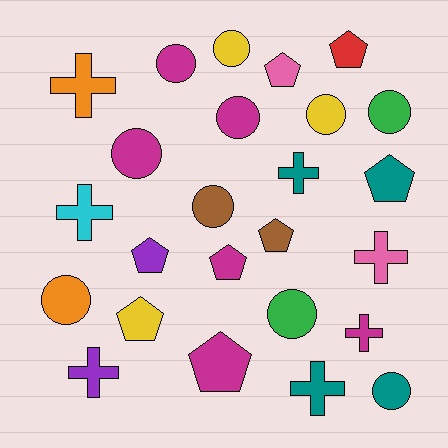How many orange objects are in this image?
There are 2 orange objects.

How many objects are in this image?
There are 25 objects.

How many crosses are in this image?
There are 7 crosses.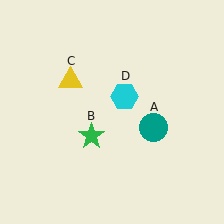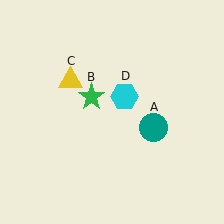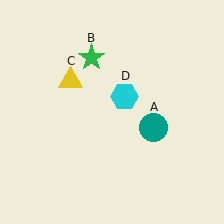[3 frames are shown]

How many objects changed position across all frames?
1 object changed position: green star (object B).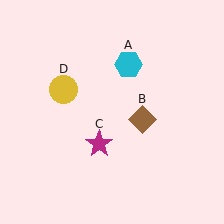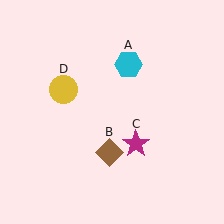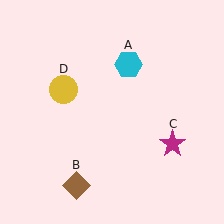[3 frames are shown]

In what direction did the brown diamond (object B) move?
The brown diamond (object B) moved down and to the left.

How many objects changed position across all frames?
2 objects changed position: brown diamond (object B), magenta star (object C).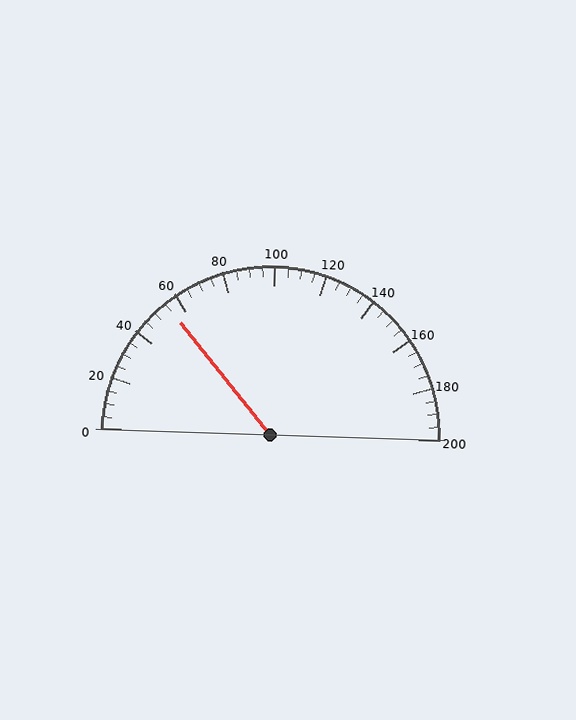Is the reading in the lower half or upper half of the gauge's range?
The reading is in the lower half of the range (0 to 200).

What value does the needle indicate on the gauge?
The needle indicates approximately 55.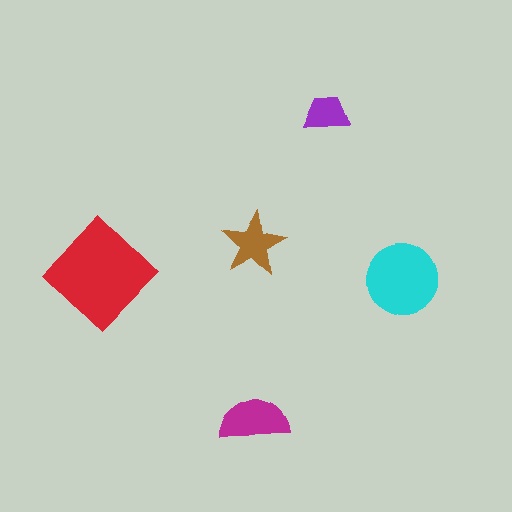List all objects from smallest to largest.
The purple trapezoid, the brown star, the magenta semicircle, the cyan circle, the red diamond.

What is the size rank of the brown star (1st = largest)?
4th.